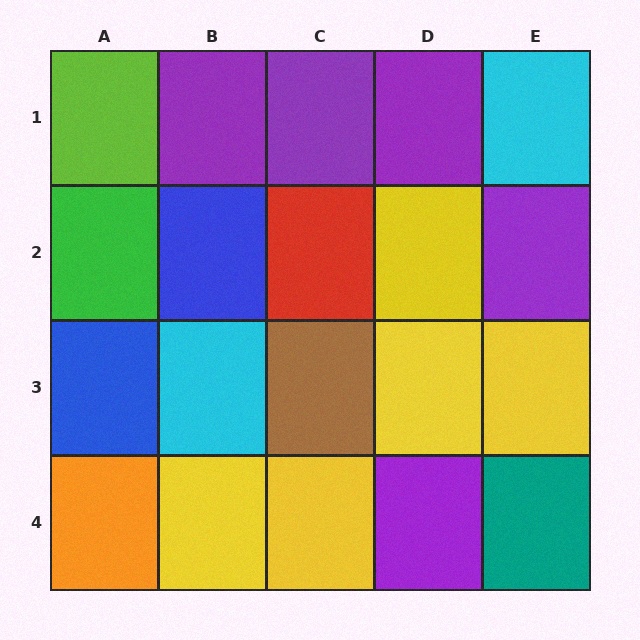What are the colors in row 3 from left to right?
Blue, cyan, brown, yellow, yellow.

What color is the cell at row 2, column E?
Purple.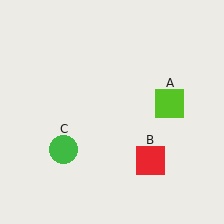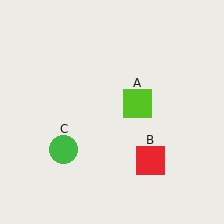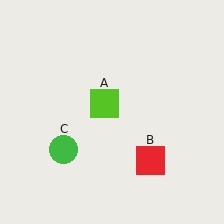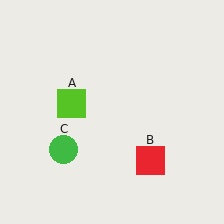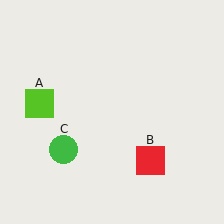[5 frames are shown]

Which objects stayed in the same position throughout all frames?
Red square (object B) and green circle (object C) remained stationary.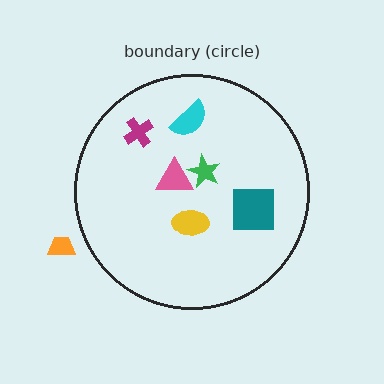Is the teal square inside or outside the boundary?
Inside.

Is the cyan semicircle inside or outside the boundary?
Inside.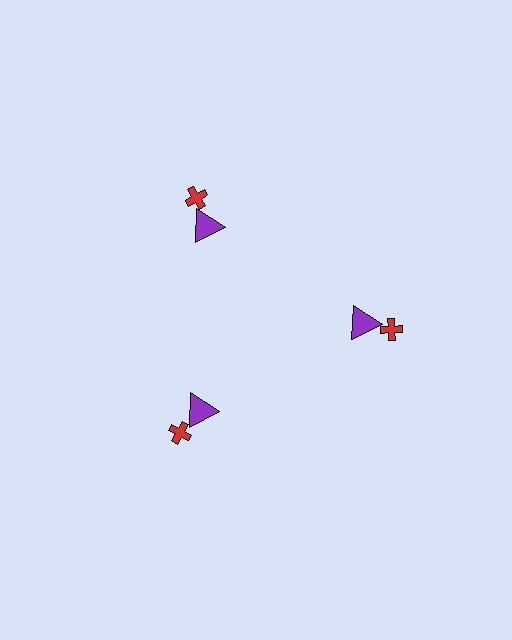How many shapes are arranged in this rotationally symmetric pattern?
There are 6 shapes, arranged in 3 groups of 2.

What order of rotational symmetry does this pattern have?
This pattern has 3-fold rotational symmetry.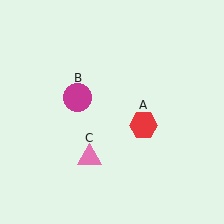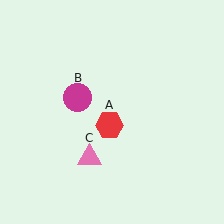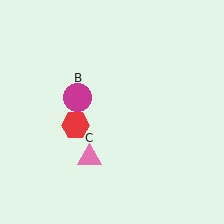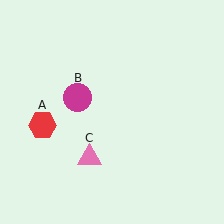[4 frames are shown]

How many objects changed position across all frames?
1 object changed position: red hexagon (object A).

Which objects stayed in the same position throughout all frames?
Magenta circle (object B) and pink triangle (object C) remained stationary.